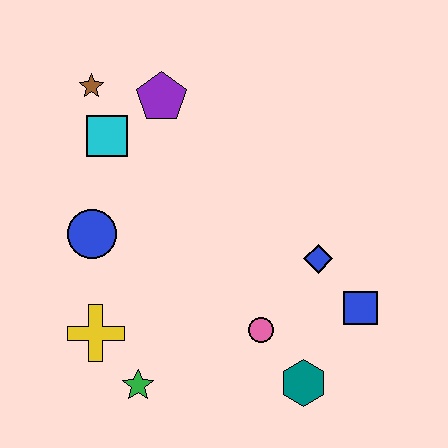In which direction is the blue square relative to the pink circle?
The blue square is to the right of the pink circle.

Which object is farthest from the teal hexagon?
The brown star is farthest from the teal hexagon.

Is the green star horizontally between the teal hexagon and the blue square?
No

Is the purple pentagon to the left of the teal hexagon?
Yes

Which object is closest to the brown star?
The cyan square is closest to the brown star.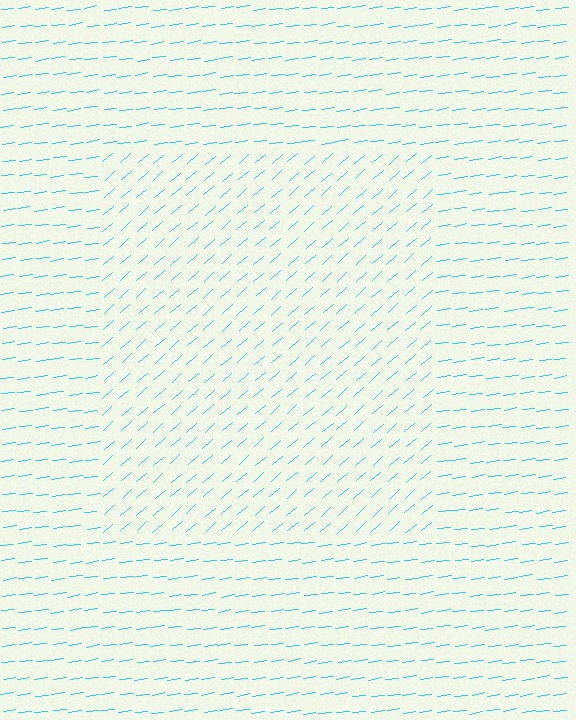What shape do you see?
I see a rectangle.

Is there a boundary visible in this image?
Yes, there is a texture boundary formed by a change in line orientation.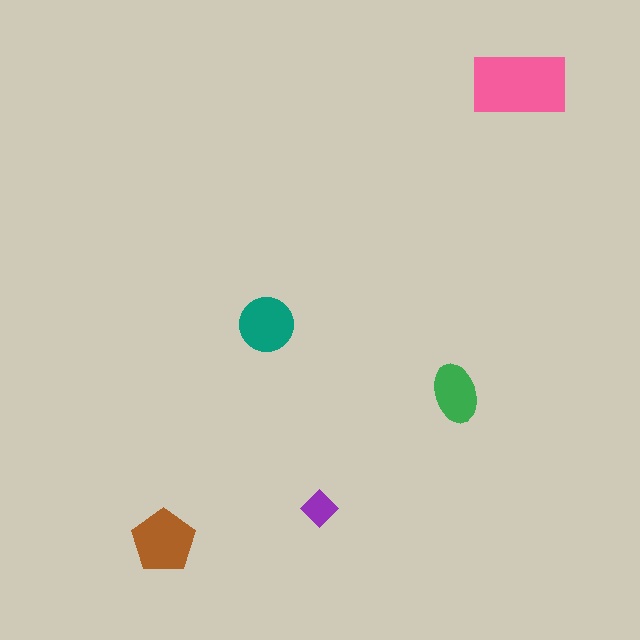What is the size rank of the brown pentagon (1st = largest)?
2nd.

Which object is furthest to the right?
The pink rectangle is rightmost.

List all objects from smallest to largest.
The purple diamond, the green ellipse, the teal circle, the brown pentagon, the pink rectangle.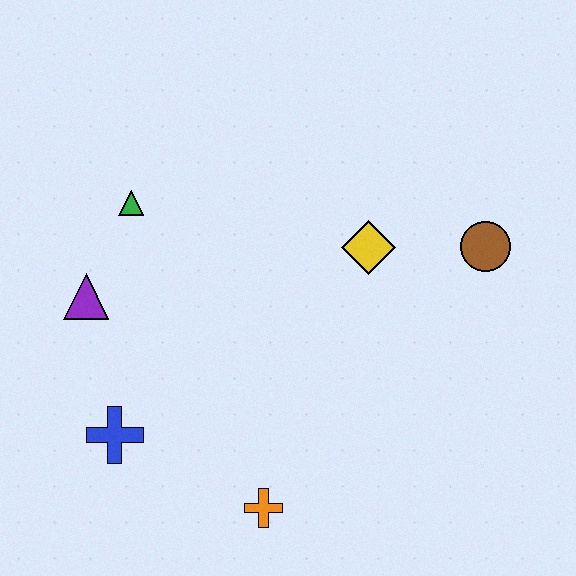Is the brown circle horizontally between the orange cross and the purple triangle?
No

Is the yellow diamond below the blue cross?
No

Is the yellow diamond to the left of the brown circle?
Yes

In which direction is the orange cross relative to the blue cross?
The orange cross is to the right of the blue cross.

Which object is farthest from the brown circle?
The blue cross is farthest from the brown circle.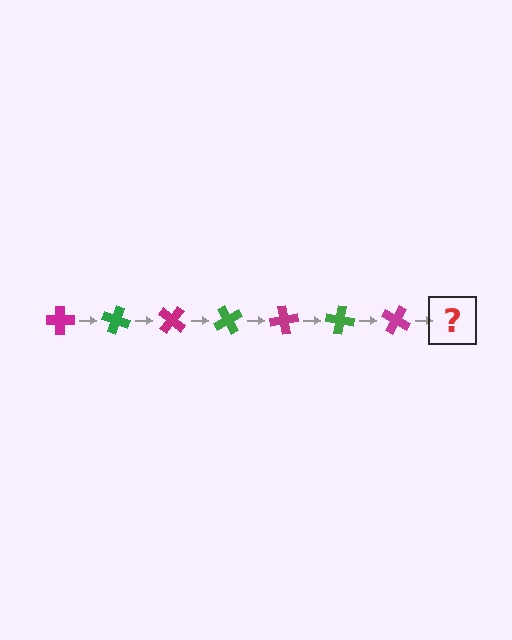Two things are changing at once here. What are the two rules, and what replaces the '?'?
The two rules are that it rotates 20 degrees each step and the color cycles through magenta and green. The '?' should be a green cross, rotated 140 degrees from the start.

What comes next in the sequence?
The next element should be a green cross, rotated 140 degrees from the start.